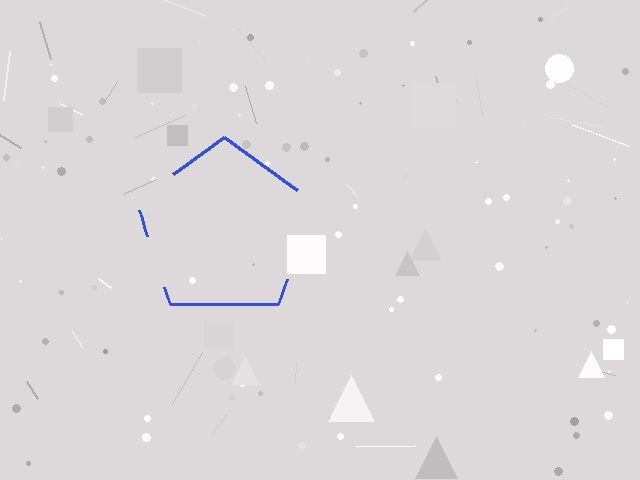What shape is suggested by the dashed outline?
The dashed outline suggests a pentagon.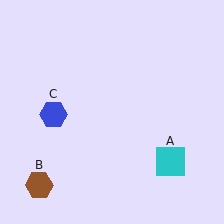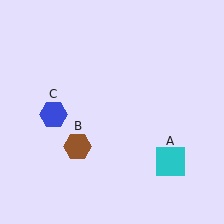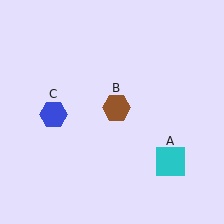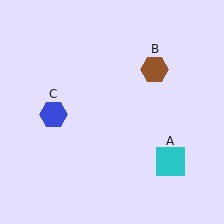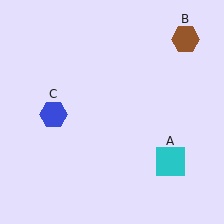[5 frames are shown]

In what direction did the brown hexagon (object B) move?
The brown hexagon (object B) moved up and to the right.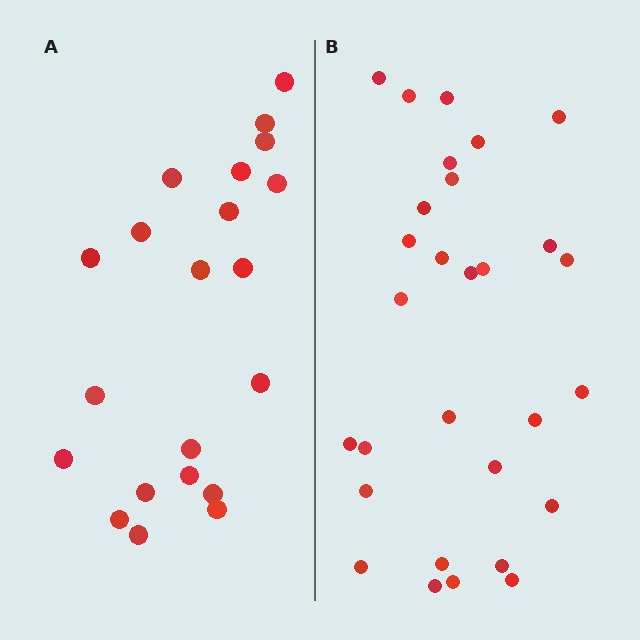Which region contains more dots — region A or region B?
Region B (the right region) has more dots.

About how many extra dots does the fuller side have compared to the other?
Region B has roughly 8 or so more dots than region A.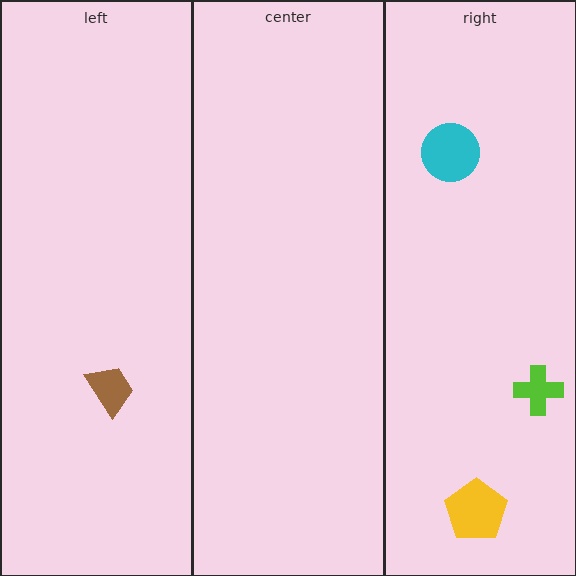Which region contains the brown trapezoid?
The left region.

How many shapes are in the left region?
1.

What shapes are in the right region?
The lime cross, the yellow pentagon, the cyan circle.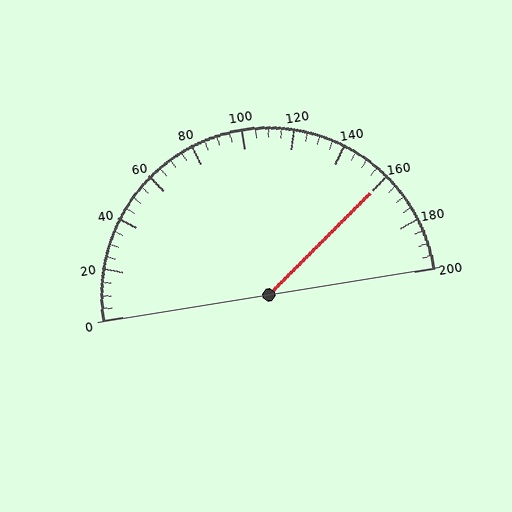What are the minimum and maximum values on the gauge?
The gauge ranges from 0 to 200.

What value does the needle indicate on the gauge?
The needle indicates approximately 160.